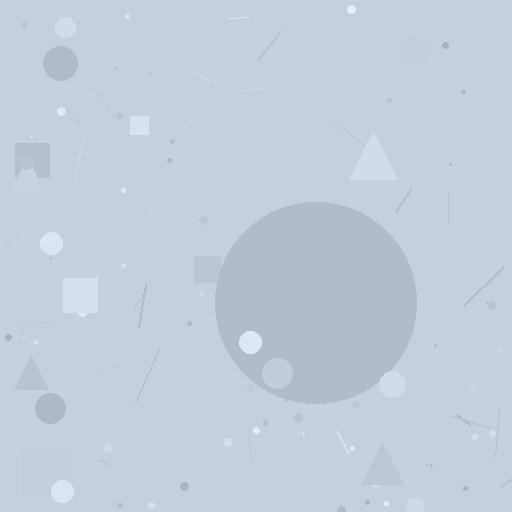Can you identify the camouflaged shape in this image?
The camouflaged shape is a circle.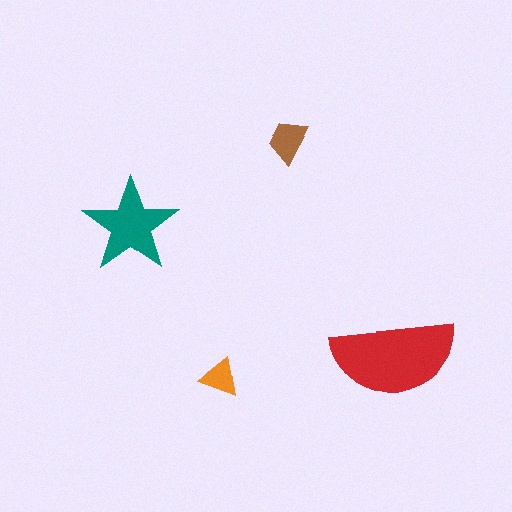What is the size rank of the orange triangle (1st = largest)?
4th.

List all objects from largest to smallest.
The red semicircle, the teal star, the brown trapezoid, the orange triangle.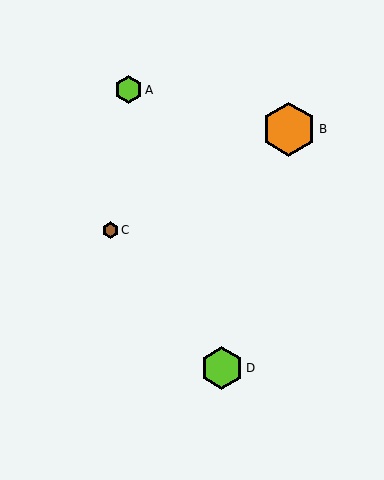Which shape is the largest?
The orange hexagon (labeled B) is the largest.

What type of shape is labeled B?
Shape B is an orange hexagon.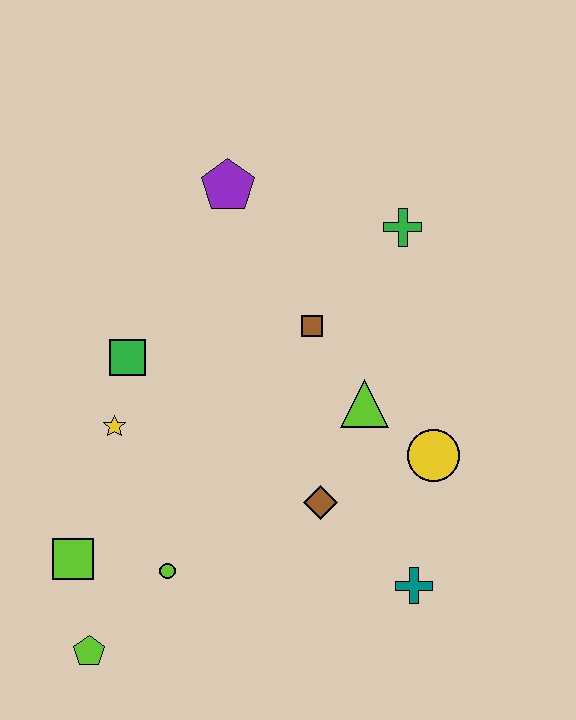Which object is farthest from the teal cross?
The purple pentagon is farthest from the teal cross.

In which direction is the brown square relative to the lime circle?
The brown square is above the lime circle.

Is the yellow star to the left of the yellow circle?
Yes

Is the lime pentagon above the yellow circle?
No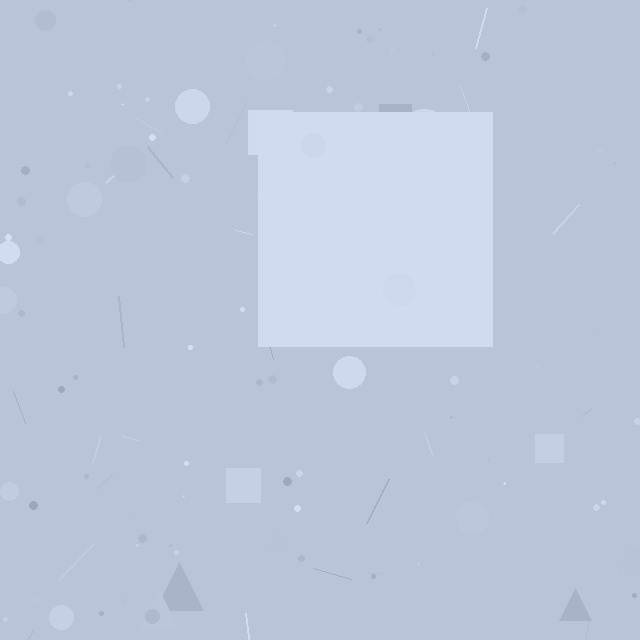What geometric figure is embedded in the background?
A square is embedded in the background.